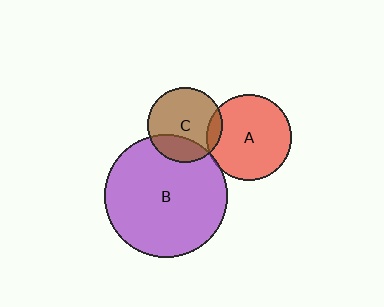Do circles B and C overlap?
Yes.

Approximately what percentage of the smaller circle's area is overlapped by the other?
Approximately 25%.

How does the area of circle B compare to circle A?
Approximately 2.1 times.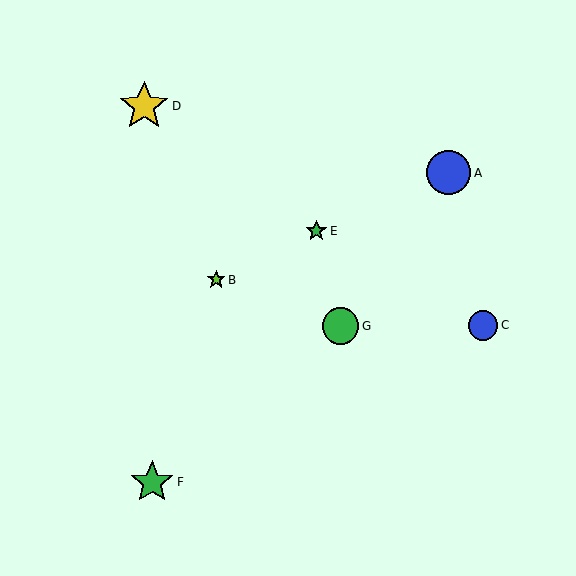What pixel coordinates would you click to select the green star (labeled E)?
Click at (316, 231) to select the green star E.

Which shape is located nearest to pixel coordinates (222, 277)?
The lime star (labeled B) at (216, 280) is nearest to that location.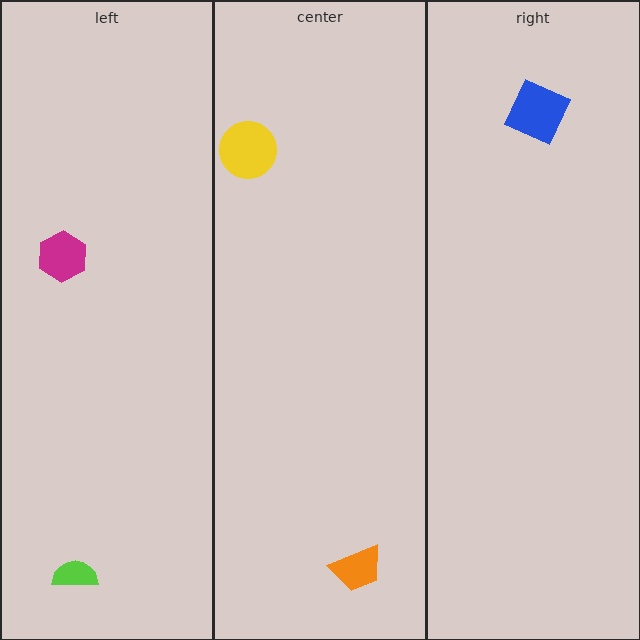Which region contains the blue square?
The right region.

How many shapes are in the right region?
1.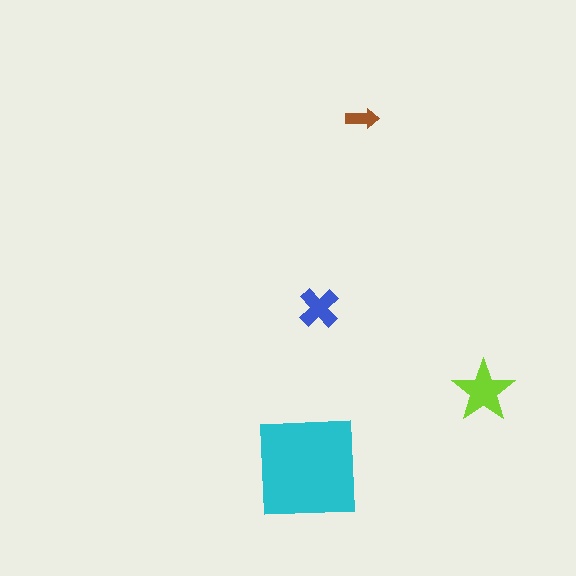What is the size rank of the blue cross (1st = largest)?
3rd.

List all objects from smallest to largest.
The brown arrow, the blue cross, the lime star, the cyan square.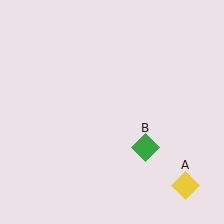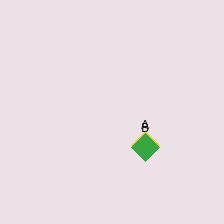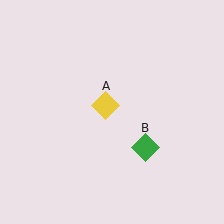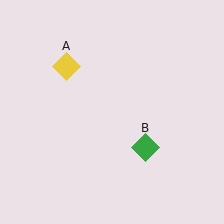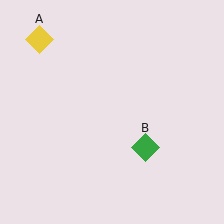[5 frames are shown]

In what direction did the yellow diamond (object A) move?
The yellow diamond (object A) moved up and to the left.